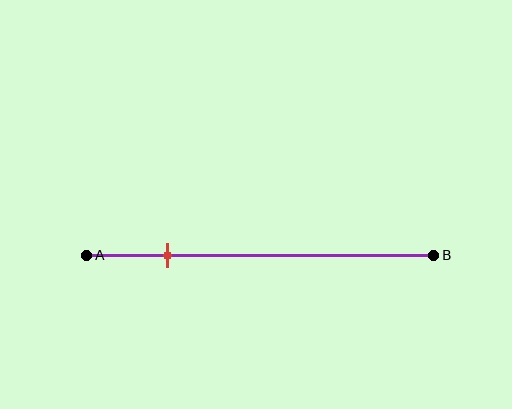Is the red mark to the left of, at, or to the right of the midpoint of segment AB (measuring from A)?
The red mark is to the left of the midpoint of segment AB.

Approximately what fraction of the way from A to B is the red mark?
The red mark is approximately 25% of the way from A to B.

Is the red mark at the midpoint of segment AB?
No, the mark is at about 25% from A, not at the 50% midpoint.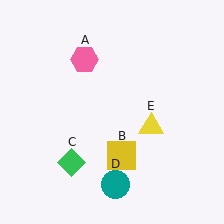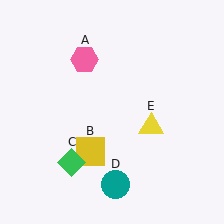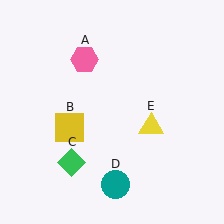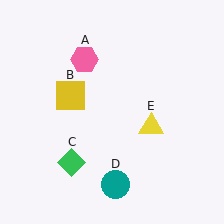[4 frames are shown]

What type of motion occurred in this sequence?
The yellow square (object B) rotated clockwise around the center of the scene.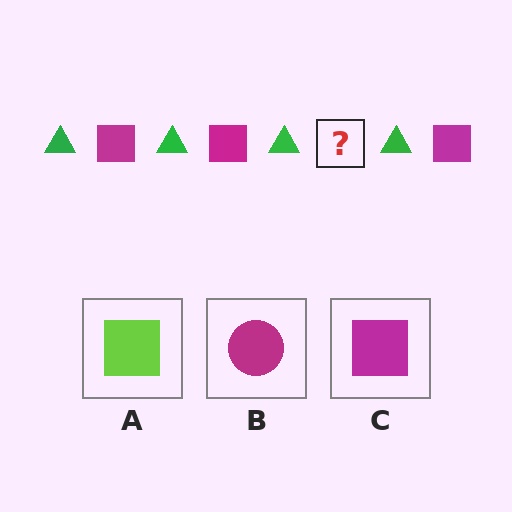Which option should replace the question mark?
Option C.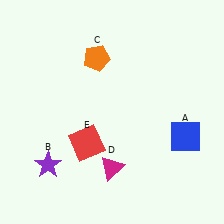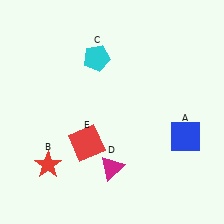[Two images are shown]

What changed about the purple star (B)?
In Image 1, B is purple. In Image 2, it changed to red.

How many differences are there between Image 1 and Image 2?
There are 2 differences between the two images.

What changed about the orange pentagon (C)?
In Image 1, C is orange. In Image 2, it changed to cyan.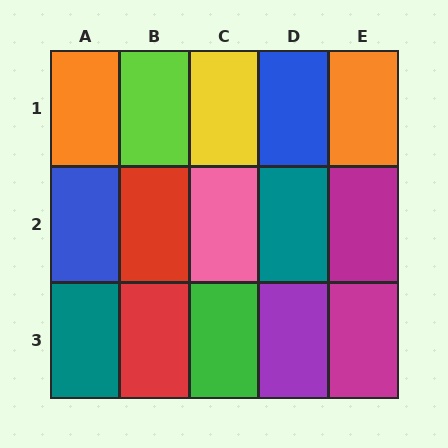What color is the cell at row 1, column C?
Yellow.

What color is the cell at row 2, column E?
Magenta.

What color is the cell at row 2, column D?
Teal.